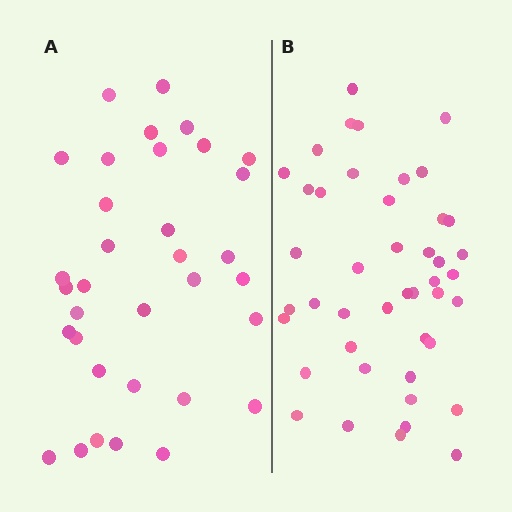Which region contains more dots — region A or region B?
Region B (the right region) has more dots.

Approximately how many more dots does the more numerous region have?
Region B has roughly 10 or so more dots than region A.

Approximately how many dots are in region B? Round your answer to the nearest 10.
About 40 dots. (The exact count is 44, which rounds to 40.)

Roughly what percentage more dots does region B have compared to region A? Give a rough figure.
About 30% more.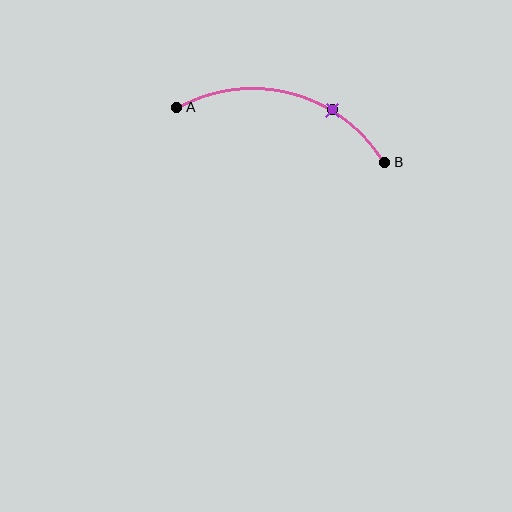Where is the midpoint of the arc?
The arc midpoint is the point on the curve farthest from the straight line joining A and B. It sits above that line.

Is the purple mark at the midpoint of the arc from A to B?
No. The purple mark lies on the arc but is closer to endpoint B. The arc midpoint would be at the point on the curve equidistant along the arc from both A and B.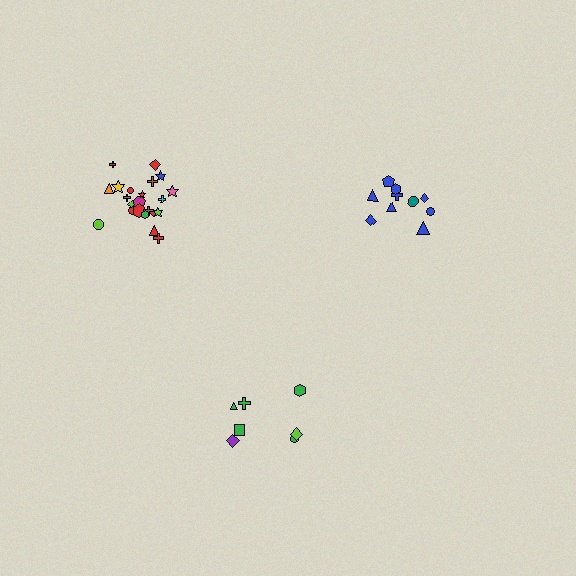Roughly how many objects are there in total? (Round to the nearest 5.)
Roughly 40 objects in total.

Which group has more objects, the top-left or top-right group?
The top-left group.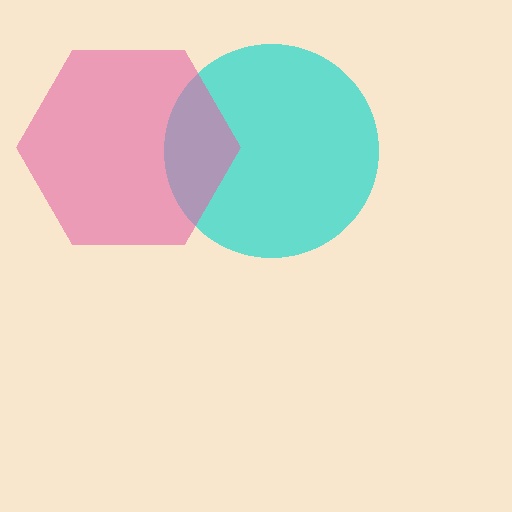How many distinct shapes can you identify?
There are 2 distinct shapes: a cyan circle, a pink hexagon.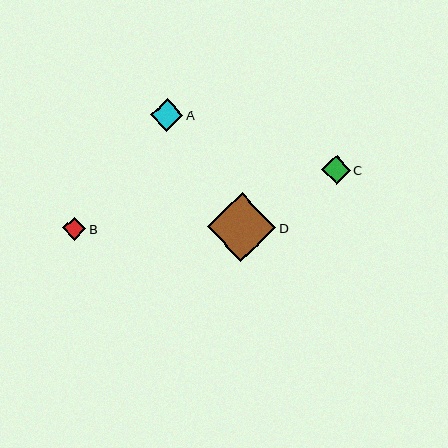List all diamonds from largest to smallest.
From largest to smallest: D, A, C, B.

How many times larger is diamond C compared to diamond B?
Diamond C is approximately 1.2 times the size of diamond B.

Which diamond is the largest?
Diamond D is the largest with a size of approximately 69 pixels.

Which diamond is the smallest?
Diamond B is the smallest with a size of approximately 23 pixels.